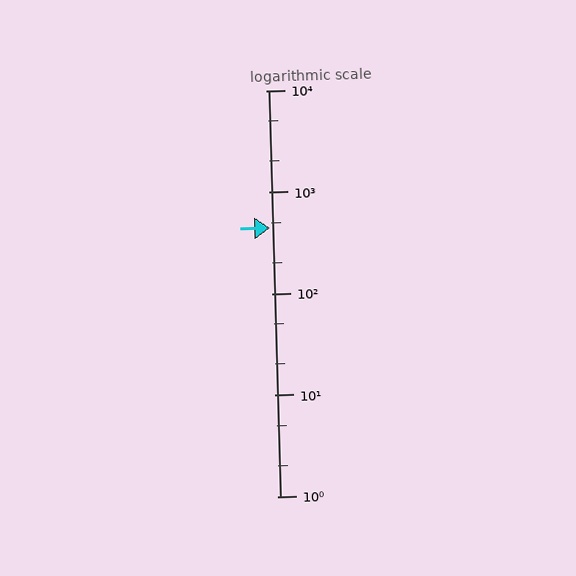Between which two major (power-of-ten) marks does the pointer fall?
The pointer is between 100 and 1000.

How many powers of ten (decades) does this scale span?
The scale spans 4 decades, from 1 to 10000.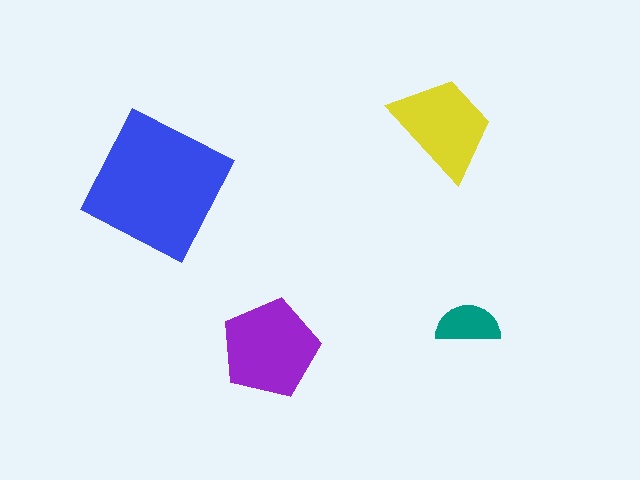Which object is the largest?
The blue square.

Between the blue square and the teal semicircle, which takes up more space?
The blue square.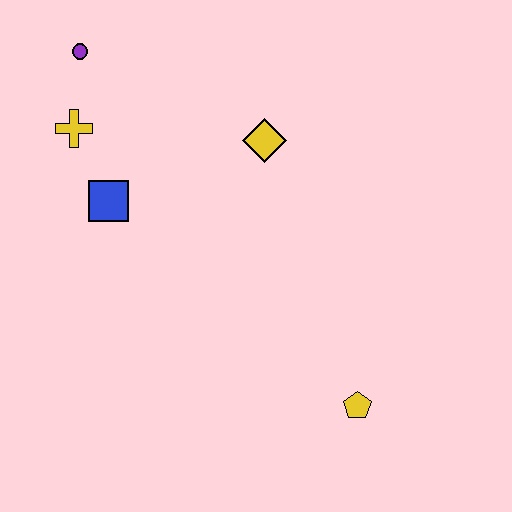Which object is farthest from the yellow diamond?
The yellow pentagon is farthest from the yellow diamond.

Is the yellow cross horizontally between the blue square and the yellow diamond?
No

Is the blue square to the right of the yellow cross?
Yes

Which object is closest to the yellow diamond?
The blue square is closest to the yellow diamond.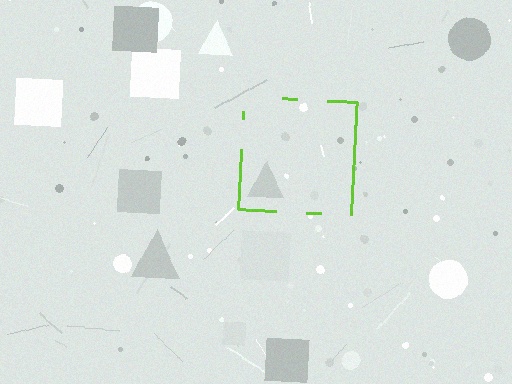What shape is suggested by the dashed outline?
The dashed outline suggests a square.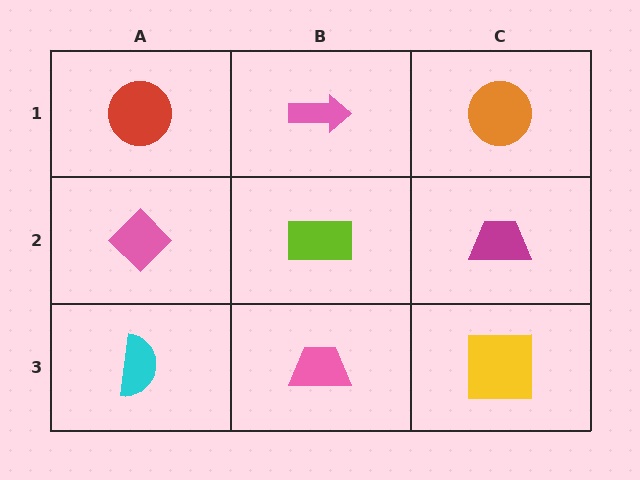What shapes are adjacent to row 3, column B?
A lime rectangle (row 2, column B), a cyan semicircle (row 3, column A), a yellow square (row 3, column C).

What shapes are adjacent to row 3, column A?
A pink diamond (row 2, column A), a pink trapezoid (row 3, column B).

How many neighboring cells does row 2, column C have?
3.